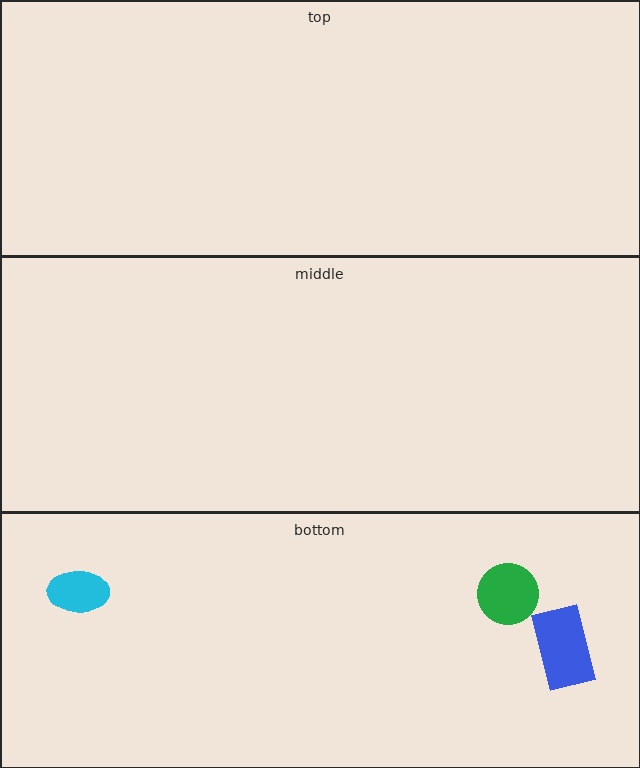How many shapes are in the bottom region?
3.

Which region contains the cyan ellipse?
The bottom region.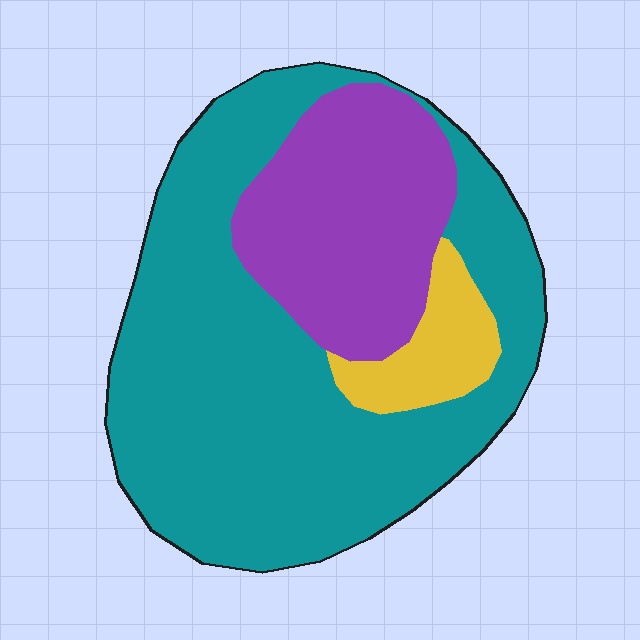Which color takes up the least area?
Yellow, at roughly 10%.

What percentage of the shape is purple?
Purple covers roughly 25% of the shape.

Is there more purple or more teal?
Teal.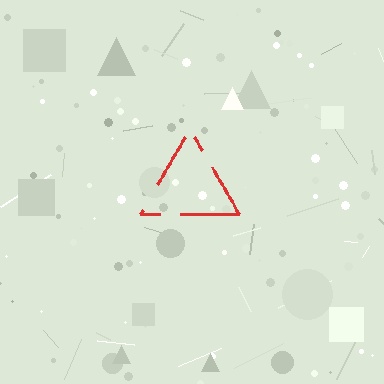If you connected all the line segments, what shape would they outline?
They would outline a triangle.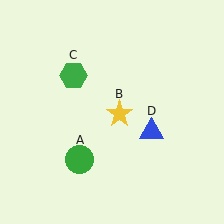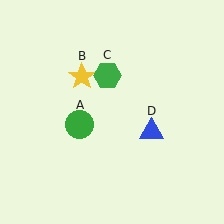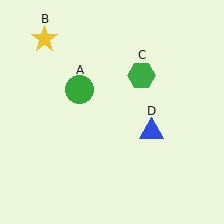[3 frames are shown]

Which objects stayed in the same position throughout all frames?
Blue triangle (object D) remained stationary.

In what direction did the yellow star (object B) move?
The yellow star (object B) moved up and to the left.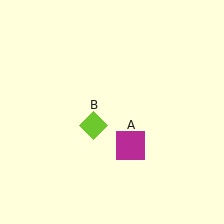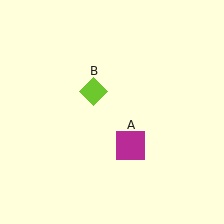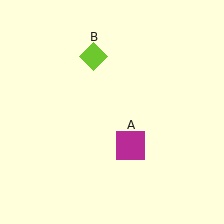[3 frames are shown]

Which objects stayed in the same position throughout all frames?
Magenta square (object A) remained stationary.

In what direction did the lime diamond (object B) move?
The lime diamond (object B) moved up.